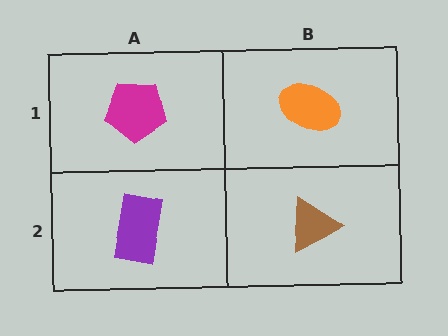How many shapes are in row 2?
2 shapes.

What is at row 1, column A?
A magenta pentagon.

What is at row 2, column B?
A brown triangle.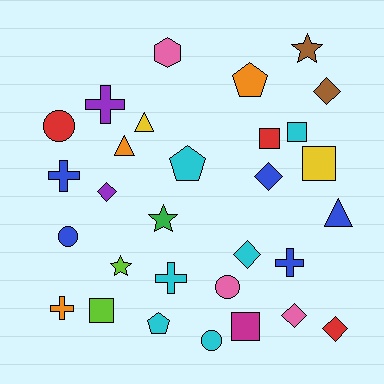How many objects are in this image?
There are 30 objects.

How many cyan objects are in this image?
There are 6 cyan objects.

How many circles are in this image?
There are 4 circles.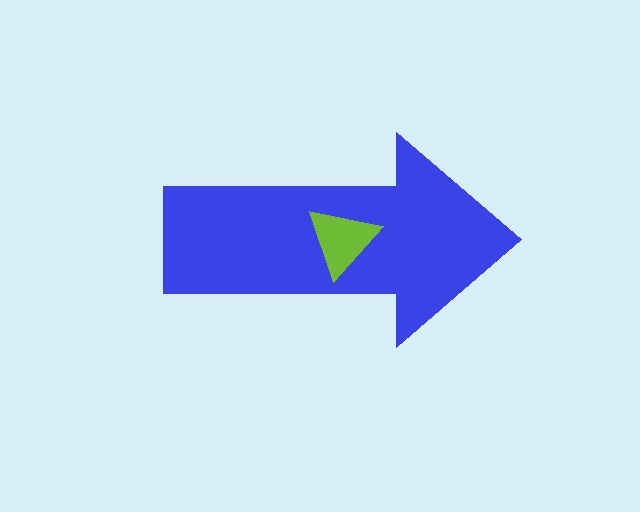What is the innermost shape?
The lime triangle.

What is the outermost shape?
The blue arrow.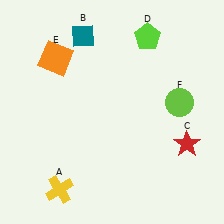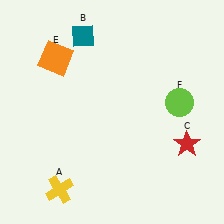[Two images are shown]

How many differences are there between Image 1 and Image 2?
There is 1 difference between the two images.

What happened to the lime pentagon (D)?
The lime pentagon (D) was removed in Image 2. It was in the top-right area of Image 1.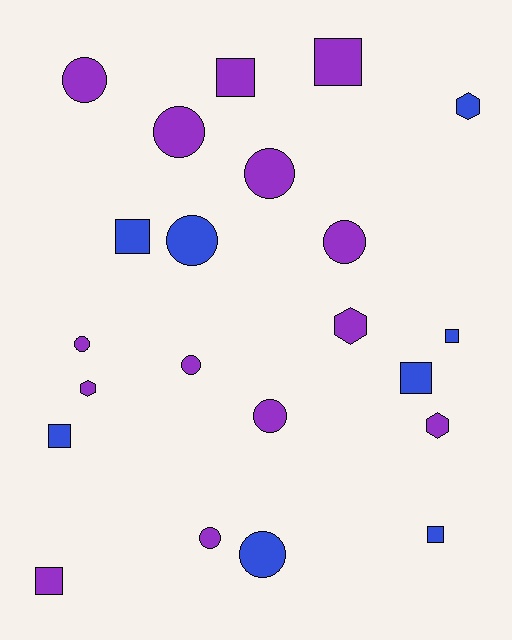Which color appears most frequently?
Purple, with 14 objects.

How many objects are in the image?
There are 22 objects.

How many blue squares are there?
There are 5 blue squares.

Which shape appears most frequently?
Circle, with 10 objects.